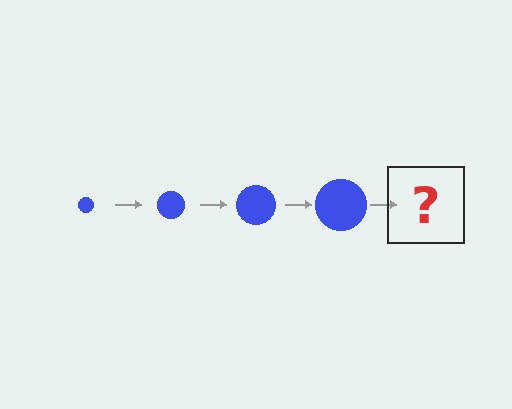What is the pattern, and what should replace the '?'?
The pattern is that the circle gets progressively larger each step. The '?' should be a blue circle, larger than the previous one.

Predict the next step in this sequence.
The next step is a blue circle, larger than the previous one.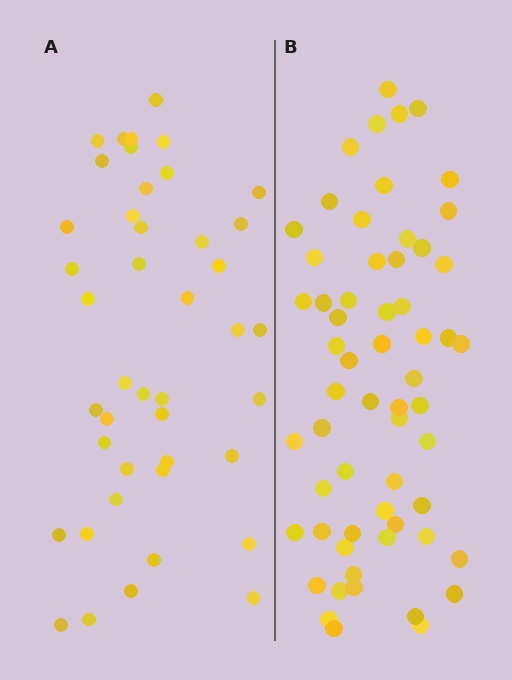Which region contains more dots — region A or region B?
Region B (the right region) has more dots.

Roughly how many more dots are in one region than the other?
Region B has approximately 15 more dots than region A.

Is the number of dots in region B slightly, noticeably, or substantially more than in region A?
Region B has noticeably more, but not dramatically so. The ratio is roughly 1.4 to 1.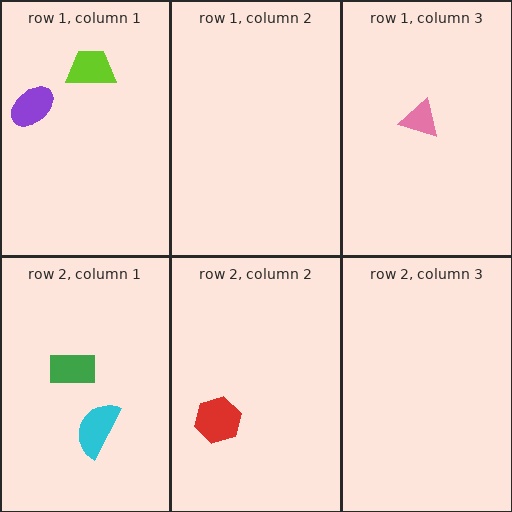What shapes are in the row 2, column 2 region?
The red hexagon.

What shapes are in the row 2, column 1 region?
The green rectangle, the cyan semicircle.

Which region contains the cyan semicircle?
The row 2, column 1 region.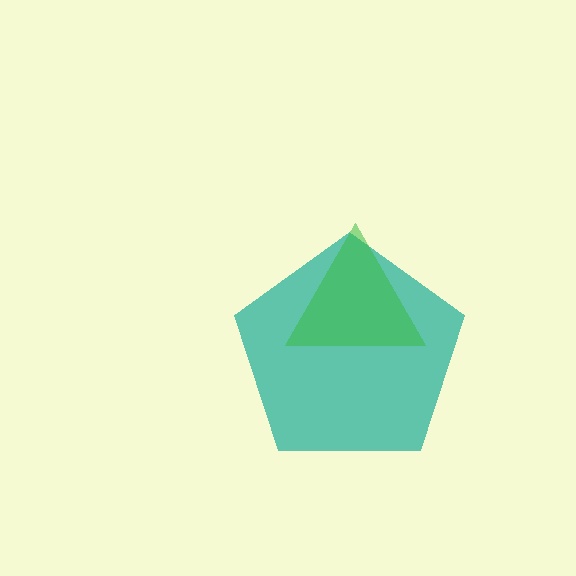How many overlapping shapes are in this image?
There are 2 overlapping shapes in the image.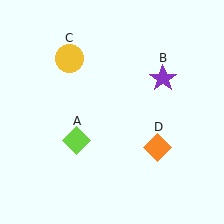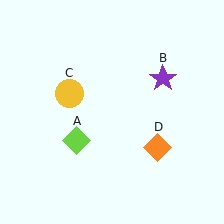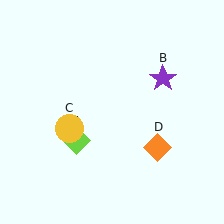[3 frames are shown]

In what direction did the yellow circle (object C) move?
The yellow circle (object C) moved down.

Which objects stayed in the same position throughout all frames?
Lime diamond (object A) and purple star (object B) and orange diamond (object D) remained stationary.